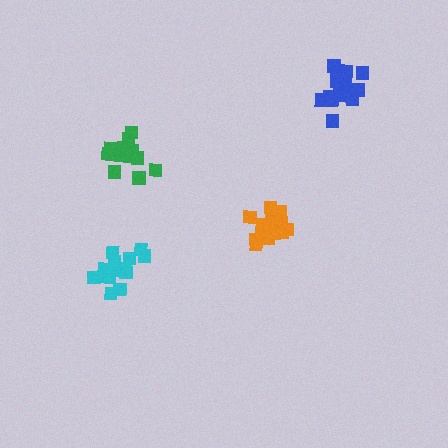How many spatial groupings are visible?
There are 4 spatial groupings.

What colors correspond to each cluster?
The clusters are colored: cyan, orange, blue, green.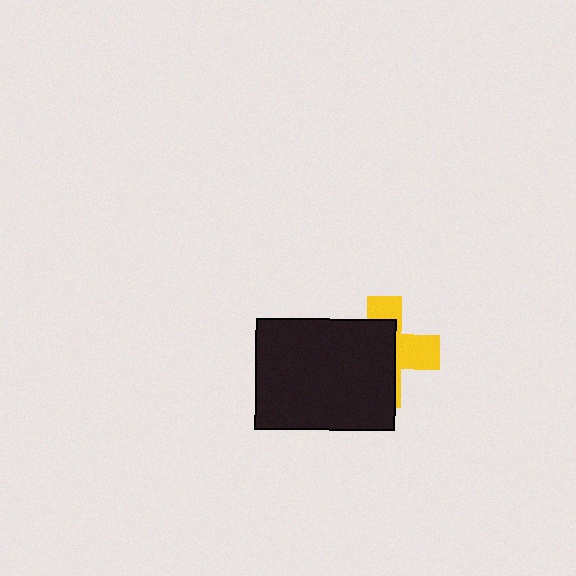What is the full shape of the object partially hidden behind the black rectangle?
The partially hidden object is a yellow cross.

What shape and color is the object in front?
The object in front is a black rectangle.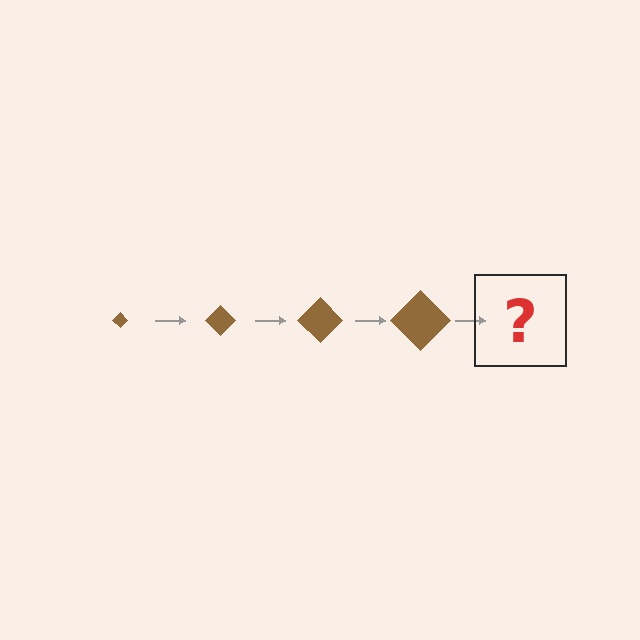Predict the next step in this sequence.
The next step is a brown diamond, larger than the previous one.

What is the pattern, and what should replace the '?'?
The pattern is that the diamond gets progressively larger each step. The '?' should be a brown diamond, larger than the previous one.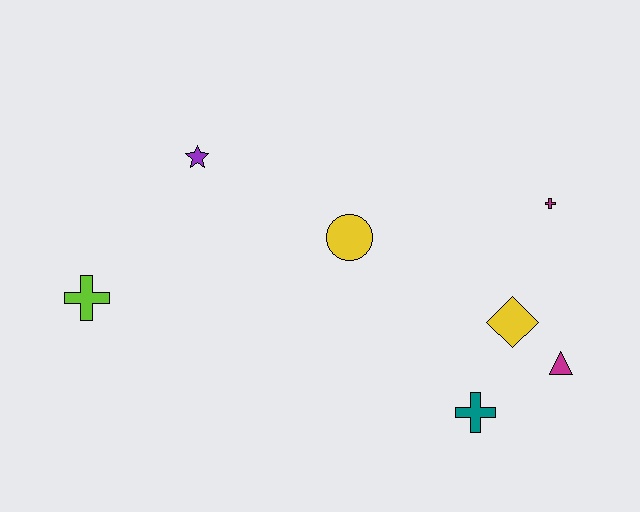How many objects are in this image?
There are 7 objects.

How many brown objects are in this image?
There are no brown objects.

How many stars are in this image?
There is 1 star.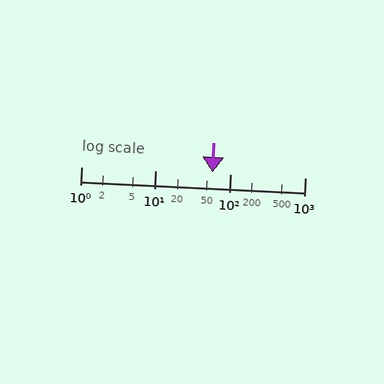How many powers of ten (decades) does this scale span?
The scale spans 3 decades, from 1 to 1000.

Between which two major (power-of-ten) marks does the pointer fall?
The pointer is between 10 and 100.